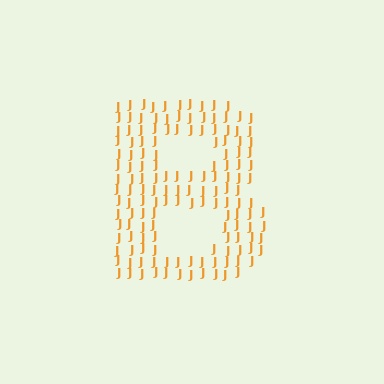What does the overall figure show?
The overall figure shows the letter B.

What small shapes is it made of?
It is made of small letter J's.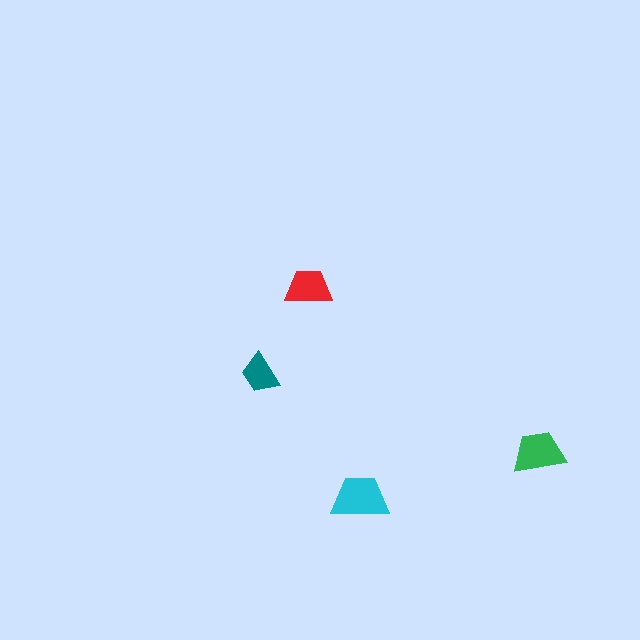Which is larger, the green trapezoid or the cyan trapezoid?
The cyan one.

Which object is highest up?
The red trapezoid is topmost.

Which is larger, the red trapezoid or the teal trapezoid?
The red one.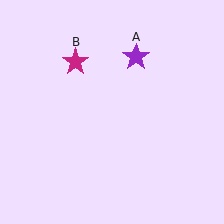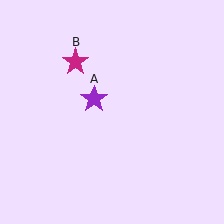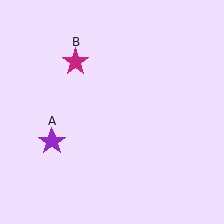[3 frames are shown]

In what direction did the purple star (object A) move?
The purple star (object A) moved down and to the left.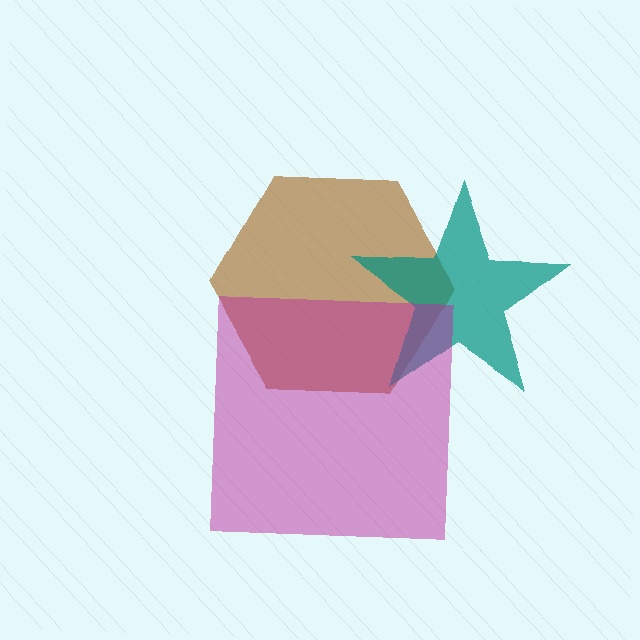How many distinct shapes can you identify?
There are 3 distinct shapes: a brown hexagon, a teal star, a magenta square.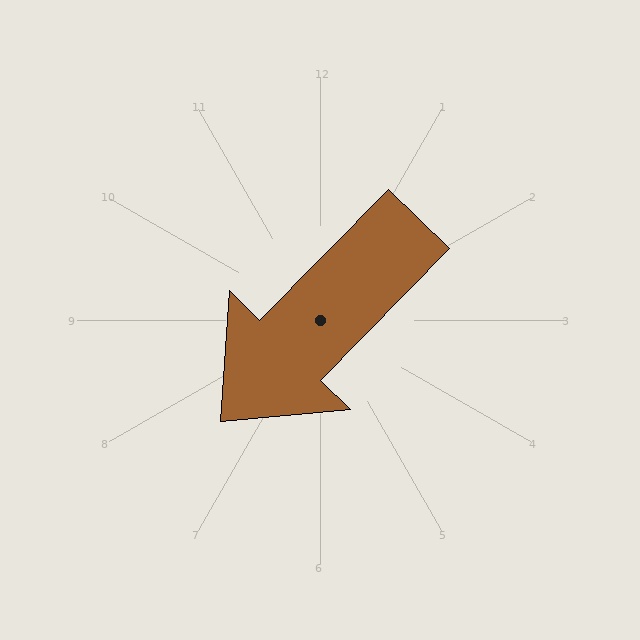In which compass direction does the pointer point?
Southwest.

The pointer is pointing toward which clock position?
Roughly 7 o'clock.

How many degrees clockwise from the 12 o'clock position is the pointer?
Approximately 224 degrees.